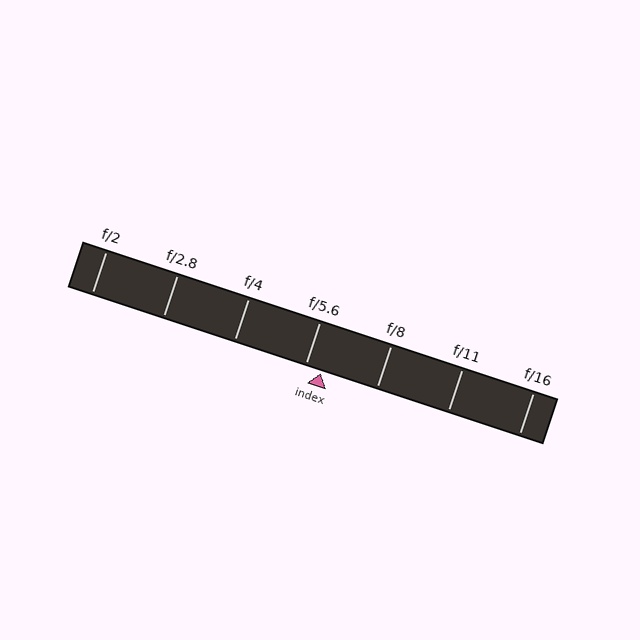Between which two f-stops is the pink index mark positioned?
The index mark is between f/5.6 and f/8.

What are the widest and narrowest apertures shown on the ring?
The widest aperture shown is f/2 and the narrowest is f/16.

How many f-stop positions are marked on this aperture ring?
There are 7 f-stop positions marked.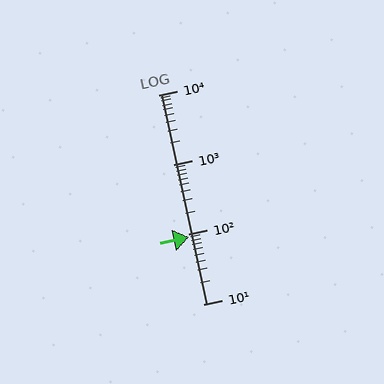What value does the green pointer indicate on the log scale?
The pointer indicates approximately 91.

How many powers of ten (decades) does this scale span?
The scale spans 3 decades, from 10 to 10000.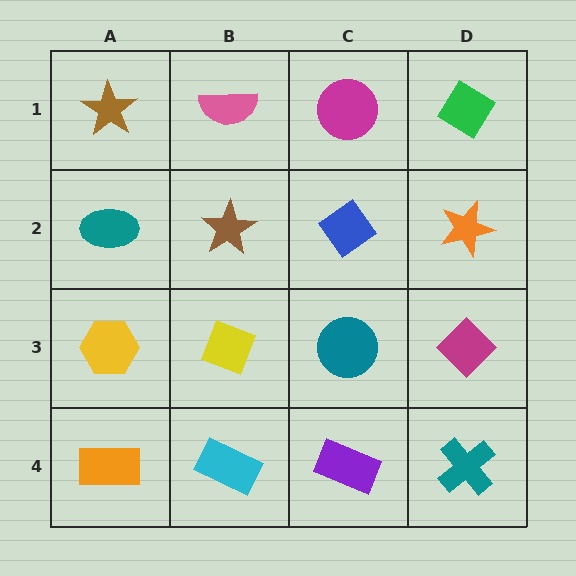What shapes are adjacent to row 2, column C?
A magenta circle (row 1, column C), a teal circle (row 3, column C), a brown star (row 2, column B), an orange star (row 2, column D).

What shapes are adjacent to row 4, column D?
A magenta diamond (row 3, column D), a purple rectangle (row 4, column C).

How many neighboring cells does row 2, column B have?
4.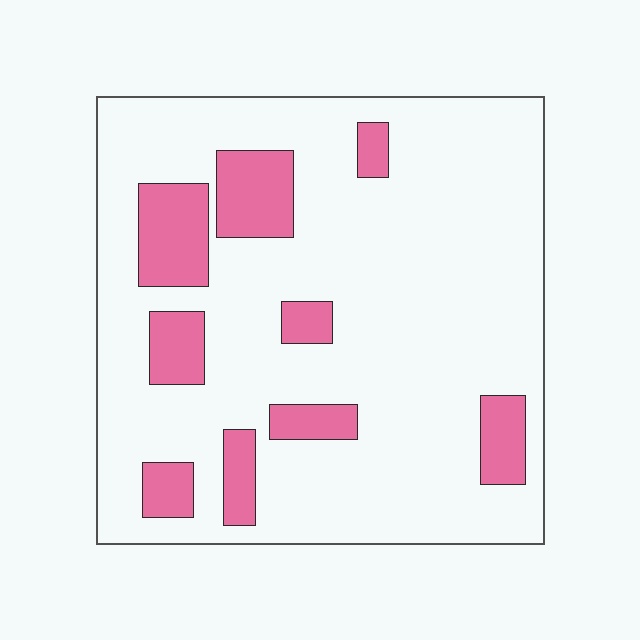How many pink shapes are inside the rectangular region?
9.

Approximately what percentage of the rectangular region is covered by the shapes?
Approximately 20%.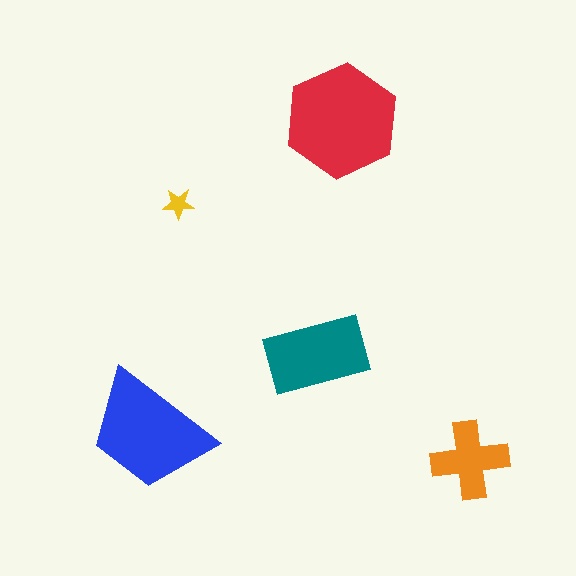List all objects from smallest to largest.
The yellow star, the orange cross, the teal rectangle, the blue trapezoid, the red hexagon.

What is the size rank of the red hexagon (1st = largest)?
1st.